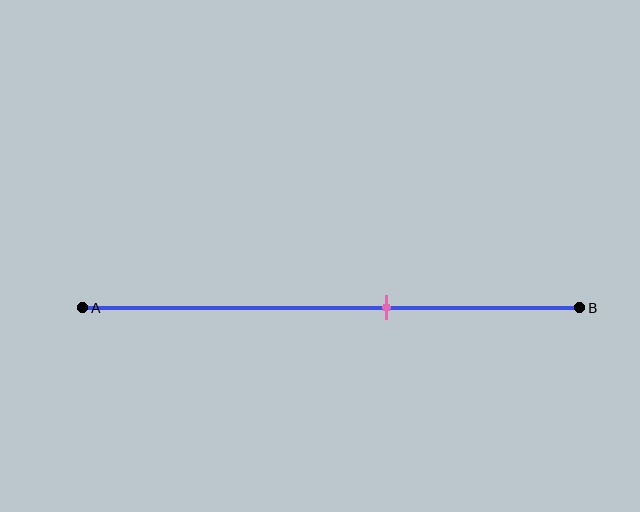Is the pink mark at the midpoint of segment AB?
No, the mark is at about 60% from A, not at the 50% midpoint.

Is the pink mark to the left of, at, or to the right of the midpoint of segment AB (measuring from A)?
The pink mark is to the right of the midpoint of segment AB.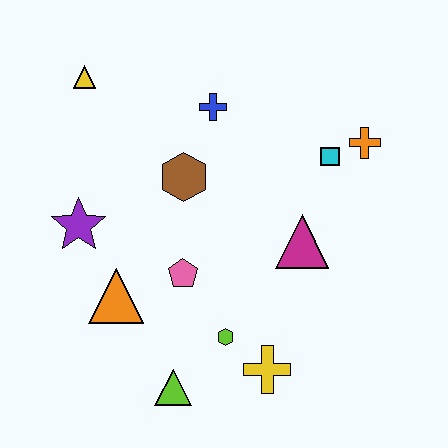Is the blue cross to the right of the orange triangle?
Yes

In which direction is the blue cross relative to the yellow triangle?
The blue cross is to the right of the yellow triangle.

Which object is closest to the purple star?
The orange triangle is closest to the purple star.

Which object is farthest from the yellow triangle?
The yellow cross is farthest from the yellow triangle.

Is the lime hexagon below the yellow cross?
No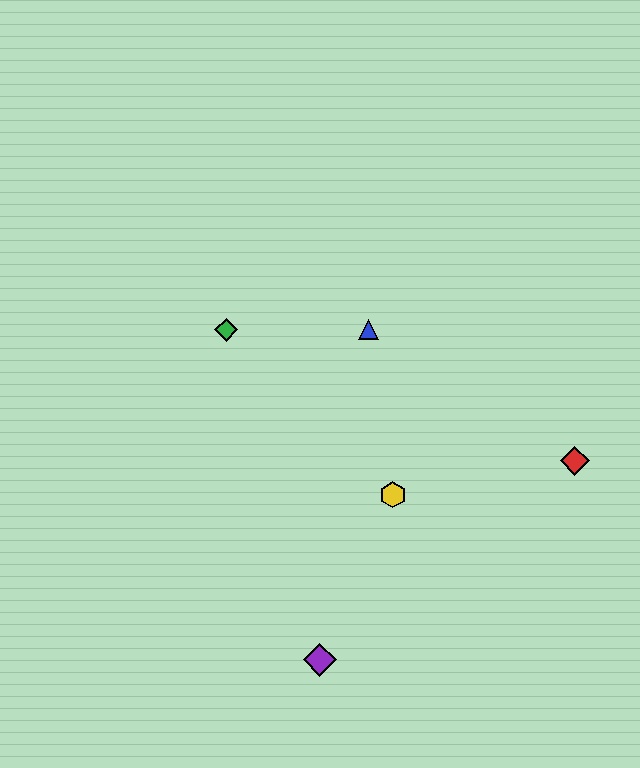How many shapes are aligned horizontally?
2 shapes (the blue triangle, the green diamond) are aligned horizontally.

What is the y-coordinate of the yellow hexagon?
The yellow hexagon is at y≈495.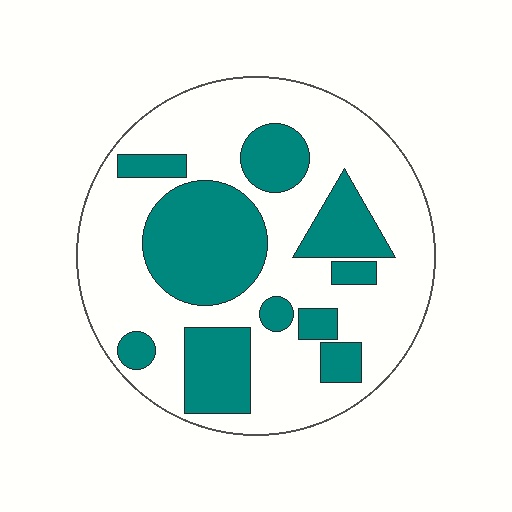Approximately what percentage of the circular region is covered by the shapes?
Approximately 35%.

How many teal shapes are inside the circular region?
10.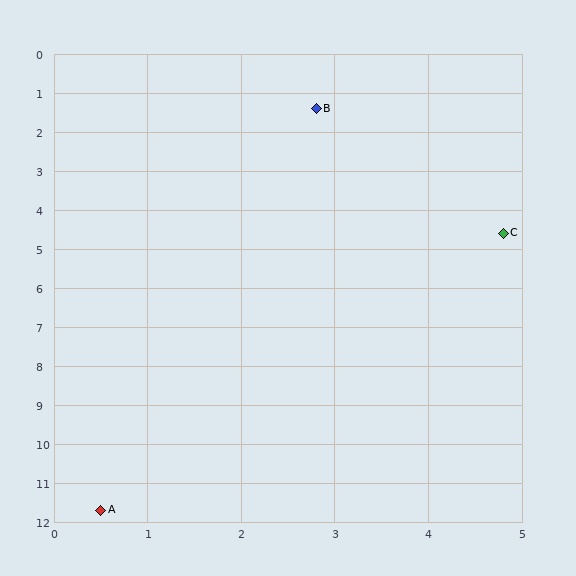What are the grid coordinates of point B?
Point B is at approximately (2.8, 1.4).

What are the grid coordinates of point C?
Point C is at approximately (4.8, 4.6).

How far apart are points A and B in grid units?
Points A and B are about 10.6 grid units apart.